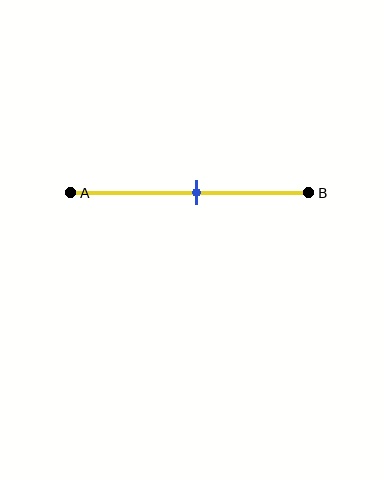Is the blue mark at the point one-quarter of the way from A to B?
No, the mark is at about 55% from A, not at the 25% one-quarter point.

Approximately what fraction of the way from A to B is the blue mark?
The blue mark is approximately 55% of the way from A to B.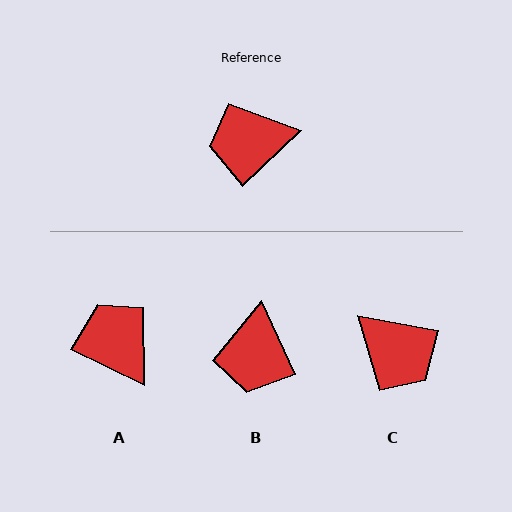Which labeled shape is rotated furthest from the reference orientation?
C, about 126 degrees away.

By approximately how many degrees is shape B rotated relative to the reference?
Approximately 71 degrees counter-clockwise.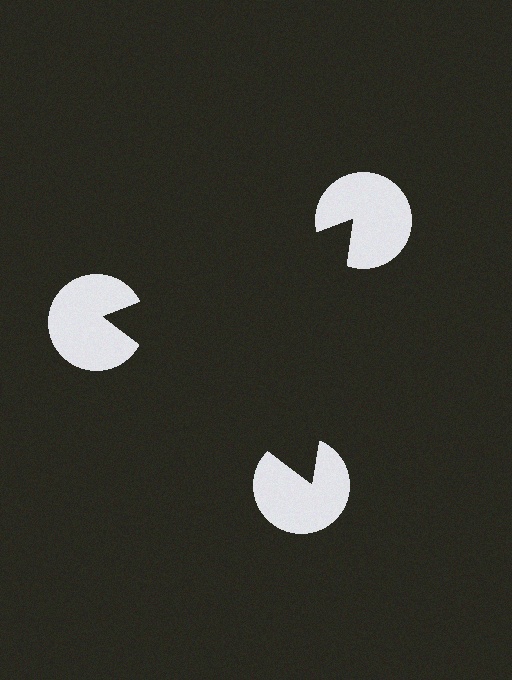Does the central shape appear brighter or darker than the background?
It typically appears slightly darker than the background, even though no actual brightness change is drawn.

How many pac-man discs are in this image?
There are 3 — one at each vertex of the illusory triangle.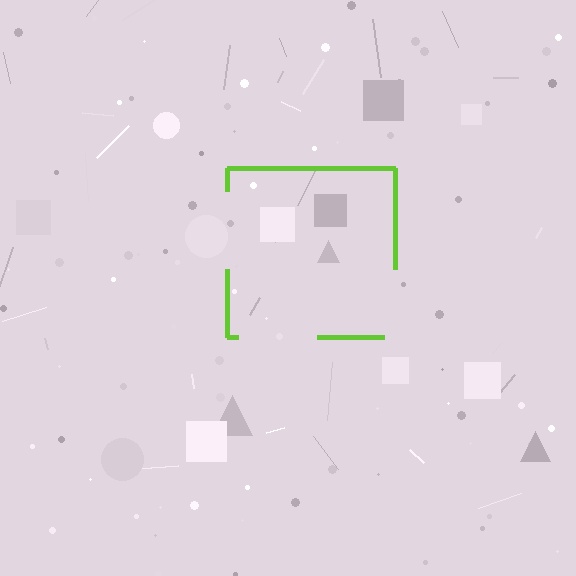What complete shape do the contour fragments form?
The contour fragments form a square.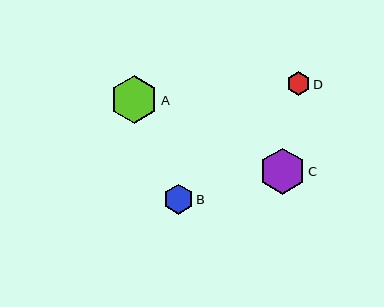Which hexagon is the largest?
Hexagon A is the largest with a size of approximately 47 pixels.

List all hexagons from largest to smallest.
From largest to smallest: A, C, B, D.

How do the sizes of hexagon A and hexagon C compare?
Hexagon A and hexagon C are approximately the same size.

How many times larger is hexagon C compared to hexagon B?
Hexagon C is approximately 1.5 times the size of hexagon B.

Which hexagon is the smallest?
Hexagon D is the smallest with a size of approximately 24 pixels.